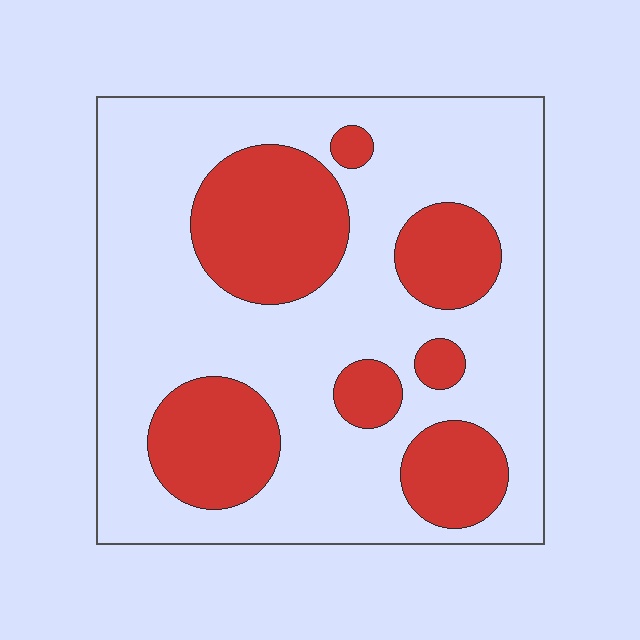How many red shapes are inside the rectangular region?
7.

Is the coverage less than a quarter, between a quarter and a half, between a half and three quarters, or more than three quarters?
Between a quarter and a half.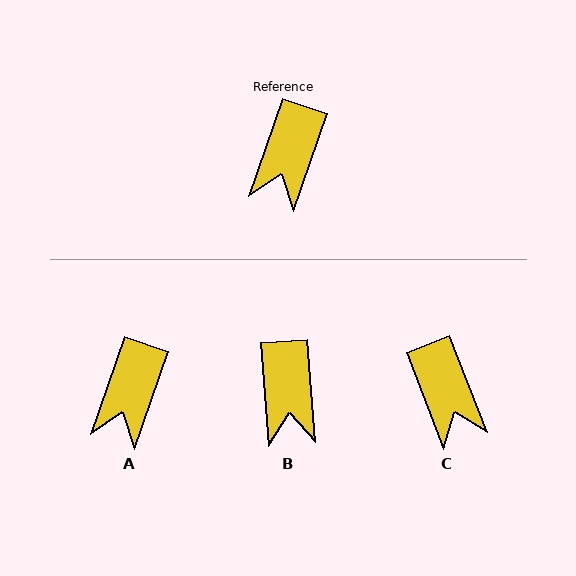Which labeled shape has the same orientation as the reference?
A.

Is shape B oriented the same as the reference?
No, it is off by about 24 degrees.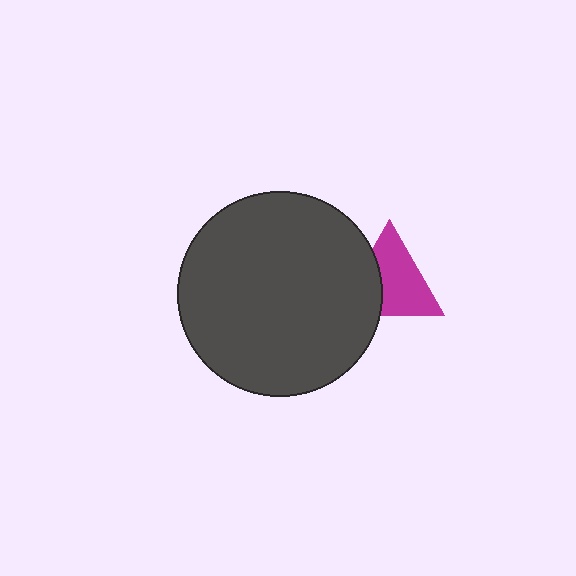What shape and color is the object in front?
The object in front is a dark gray circle.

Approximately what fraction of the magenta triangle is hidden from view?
Roughly 34% of the magenta triangle is hidden behind the dark gray circle.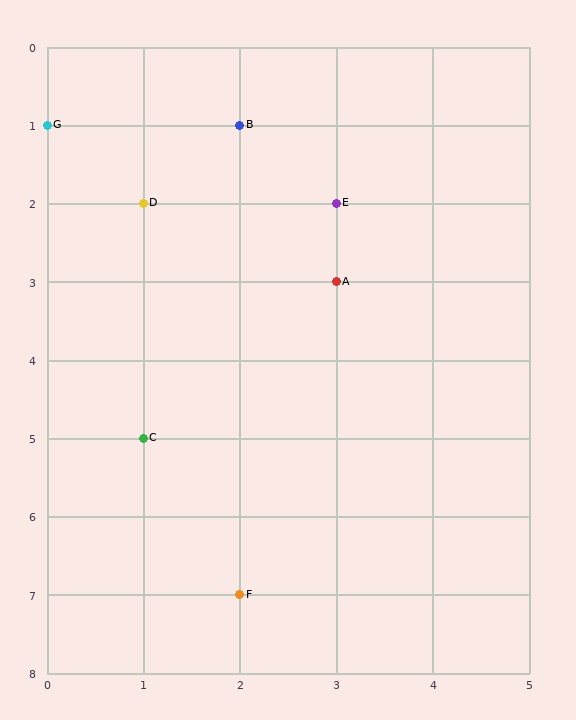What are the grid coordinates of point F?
Point F is at grid coordinates (2, 7).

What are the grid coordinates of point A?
Point A is at grid coordinates (3, 3).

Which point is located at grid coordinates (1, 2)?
Point D is at (1, 2).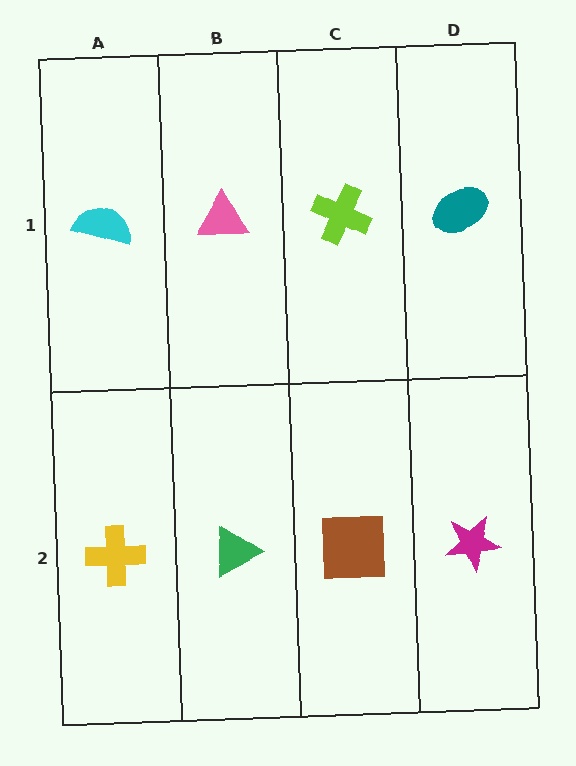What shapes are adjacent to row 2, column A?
A cyan semicircle (row 1, column A), a green triangle (row 2, column B).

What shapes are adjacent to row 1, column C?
A brown square (row 2, column C), a pink triangle (row 1, column B), a teal ellipse (row 1, column D).